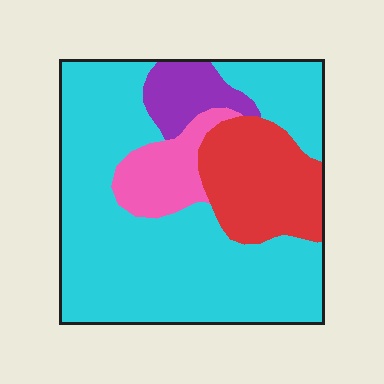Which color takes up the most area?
Cyan, at roughly 65%.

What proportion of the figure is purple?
Purple covers roughly 10% of the figure.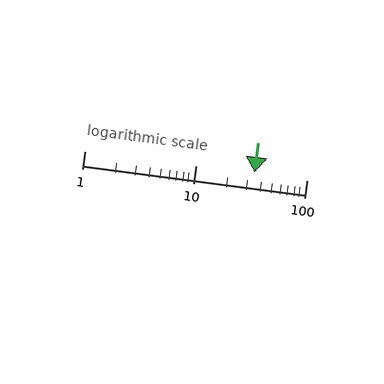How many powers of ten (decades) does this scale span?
The scale spans 2 decades, from 1 to 100.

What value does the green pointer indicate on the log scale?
The pointer indicates approximately 34.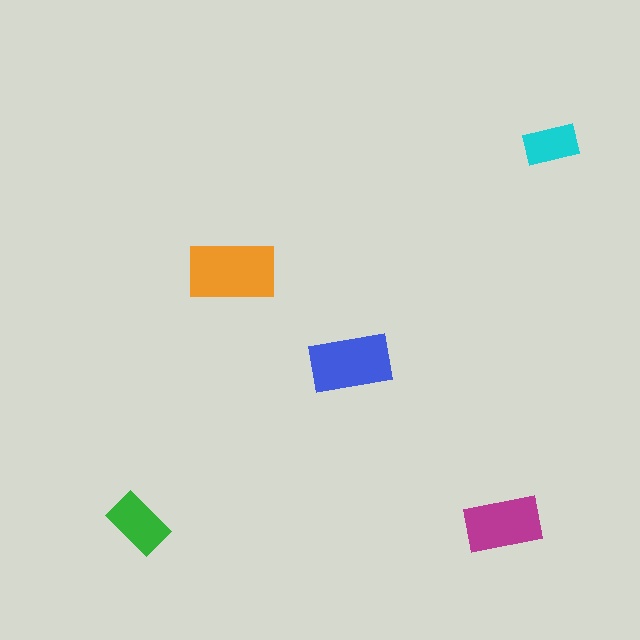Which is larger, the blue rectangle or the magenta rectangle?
The blue one.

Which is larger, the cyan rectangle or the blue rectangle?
The blue one.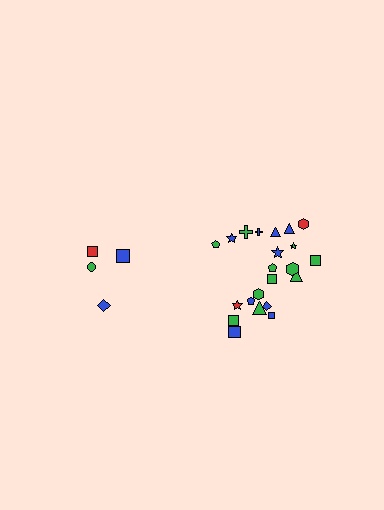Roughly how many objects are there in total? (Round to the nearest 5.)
Roughly 25 objects in total.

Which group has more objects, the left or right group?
The right group.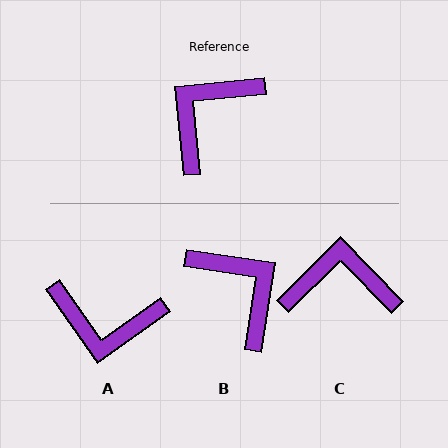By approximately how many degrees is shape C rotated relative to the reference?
Approximately 51 degrees clockwise.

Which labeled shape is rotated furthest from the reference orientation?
A, about 120 degrees away.